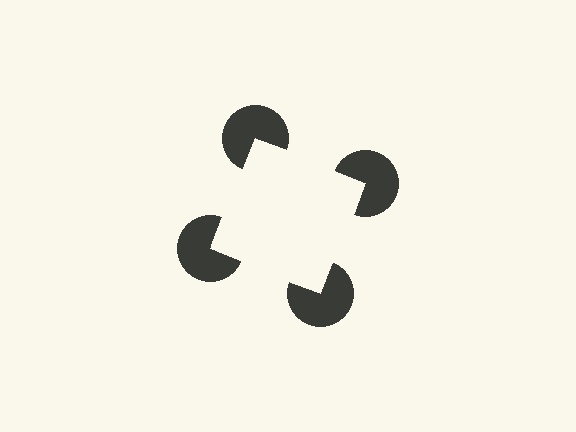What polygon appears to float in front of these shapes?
An illusory square — its edges are inferred from the aligned wedge cuts in the pac-man discs, not physically drawn.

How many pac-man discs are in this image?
There are 4 — one at each vertex of the illusory square.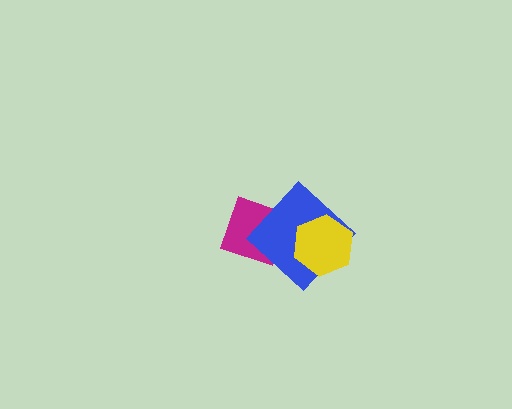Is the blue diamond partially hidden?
Yes, it is partially covered by another shape.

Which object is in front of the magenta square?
The blue diamond is in front of the magenta square.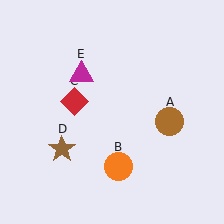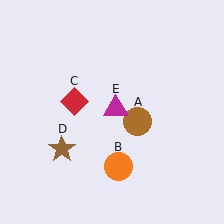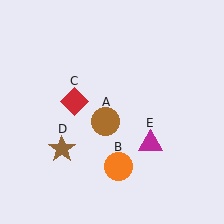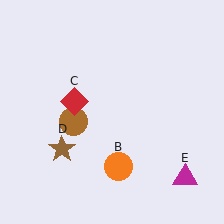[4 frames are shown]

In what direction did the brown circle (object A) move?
The brown circle (object A) moved left.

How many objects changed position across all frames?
2 objects changed position: brown circle (object A), magenta triangle (object E).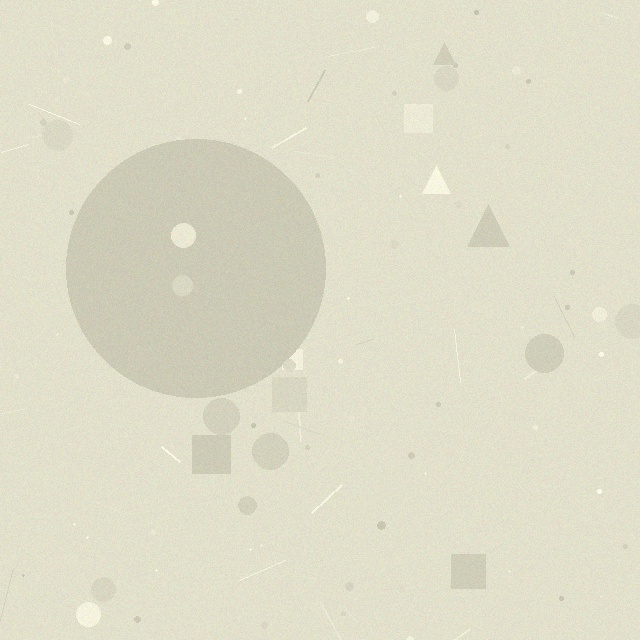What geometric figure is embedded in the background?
A circle is embedded in the background.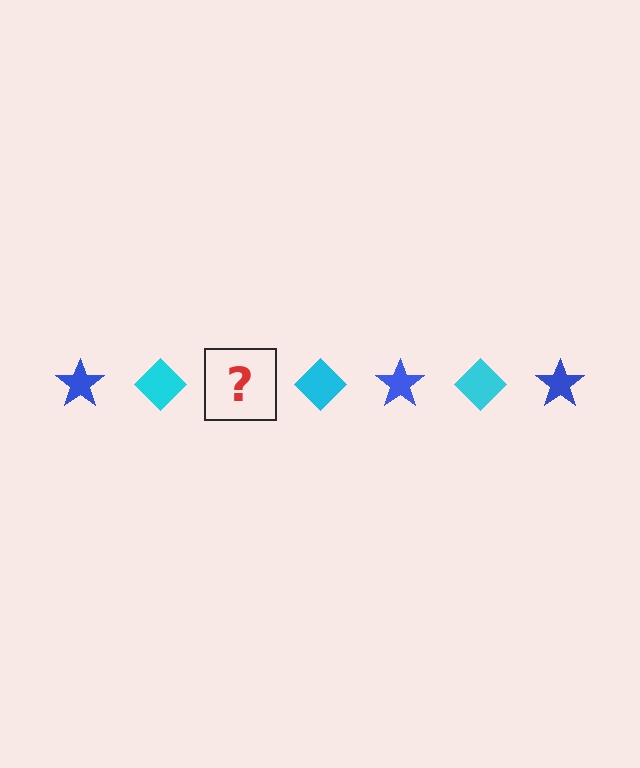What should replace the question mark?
The question mark should be replaced with a blue star.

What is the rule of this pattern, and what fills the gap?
The rule is that the pattern alternates between blue star and cyan diamond. The gap should be filled with a blue star.